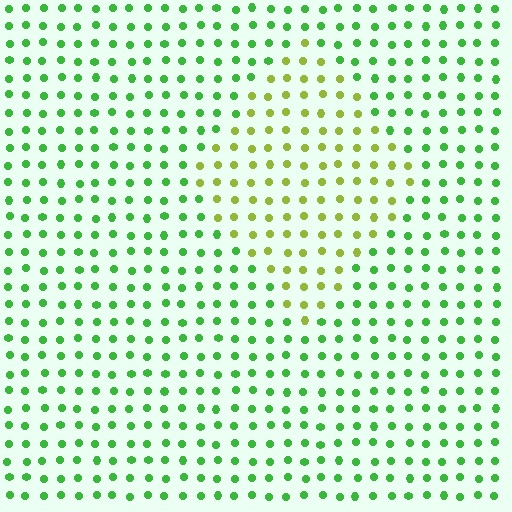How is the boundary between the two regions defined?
The boundary is defined purely by a slight shift in hue (about 44 degrees). Spacing, size, and orientation are identical on both sides.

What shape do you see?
I see a diamond.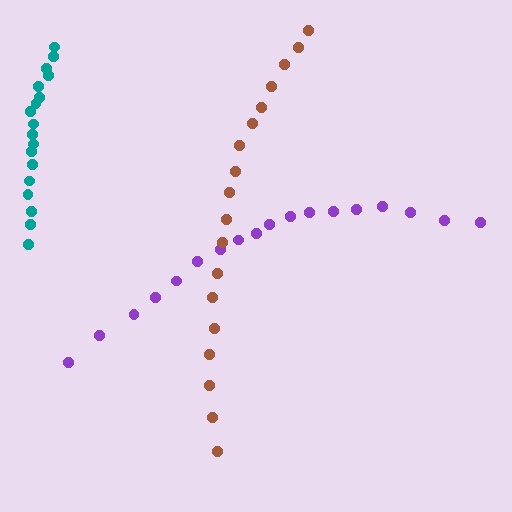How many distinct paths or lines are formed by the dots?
There are 3 distinct paths.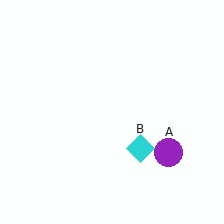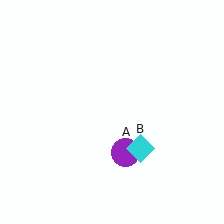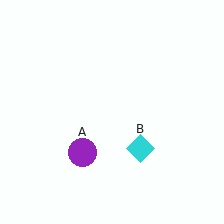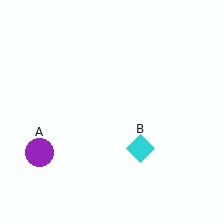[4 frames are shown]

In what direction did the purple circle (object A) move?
The purple circle (object A) moved left.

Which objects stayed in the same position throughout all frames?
Cyan diamond (object B) remained stationary.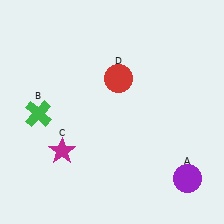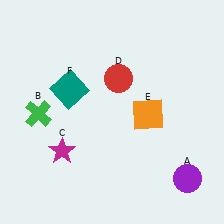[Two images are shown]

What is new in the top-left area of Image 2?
A teal square (F) was added in the top-left area of Image 2.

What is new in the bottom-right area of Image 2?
An orange square (E) was added in the bottom-right area of Image 2.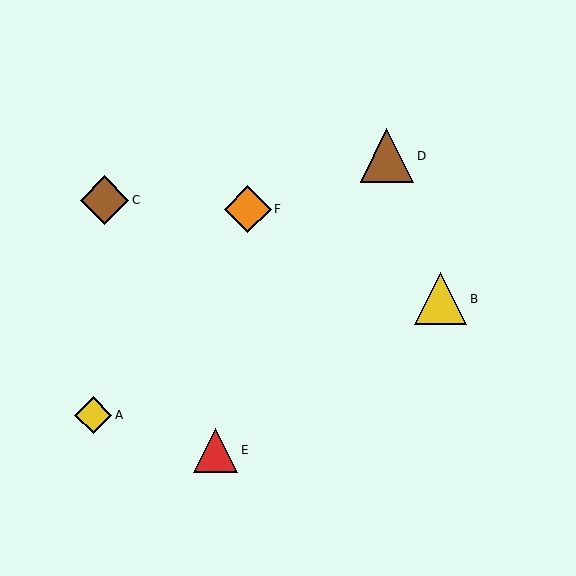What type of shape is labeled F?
Shape F is an orange diamond.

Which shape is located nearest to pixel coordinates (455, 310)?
The yellow triangle (labeled B) at (441, 299) is nearest to that location.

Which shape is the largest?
The brown triangle (labeled D) is the largest.